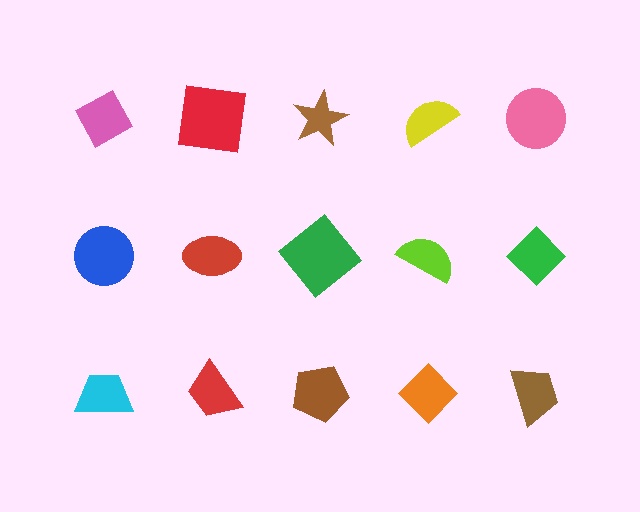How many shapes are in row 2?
5 shapes.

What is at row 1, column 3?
A brown star.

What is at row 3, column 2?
A red trapezoid.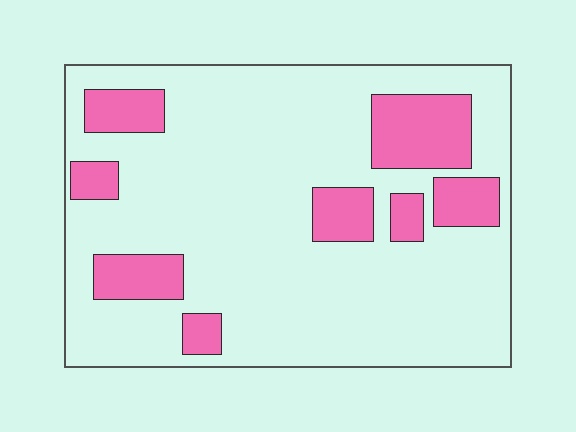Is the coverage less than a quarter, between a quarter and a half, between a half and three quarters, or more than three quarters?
Less than a quarter.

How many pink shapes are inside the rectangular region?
8.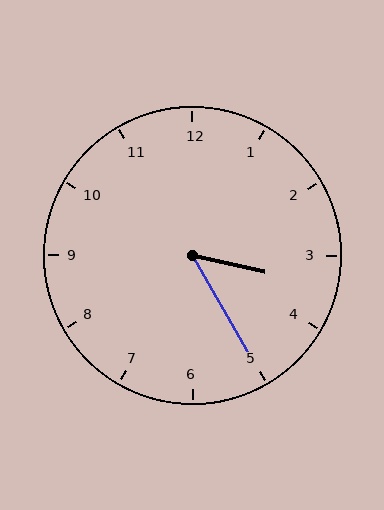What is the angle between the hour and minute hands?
Approximately 48 degrees.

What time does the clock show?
3:25.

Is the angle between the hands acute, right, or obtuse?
It is acute.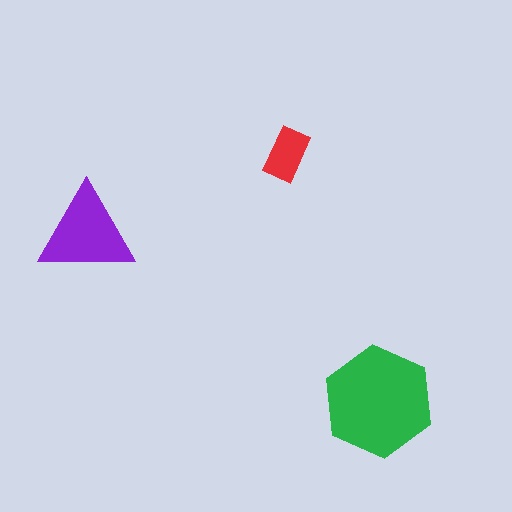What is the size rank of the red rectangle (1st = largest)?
3rd.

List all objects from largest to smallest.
The green hexagon, the purple triangle, the red rectangle.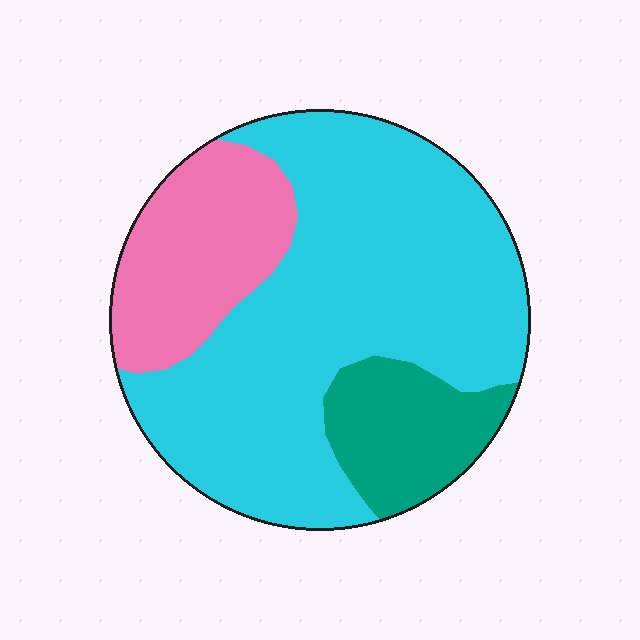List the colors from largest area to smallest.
From largest to smallest: cyan, pink, teal.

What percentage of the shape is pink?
Pink covers around 20% of the shape.